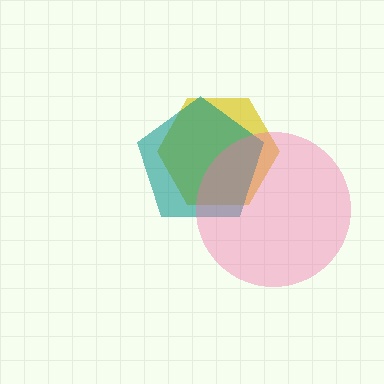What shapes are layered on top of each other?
The layered shapes are: a yellow hexagon, a teal pentagon, a pink circle.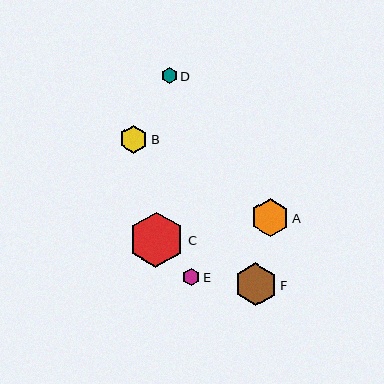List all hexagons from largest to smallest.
From largest to smallest: C, F, A, B, E, D.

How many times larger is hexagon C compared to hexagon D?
Hexagon C is approximately 3.4 times the size of hexagon D.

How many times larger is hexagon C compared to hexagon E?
Hexagon C is approximately 3.2 times the size of hexagon E.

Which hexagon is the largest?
Hexagon C is the largest with a size of approximately 55 pixels.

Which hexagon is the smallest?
Hexagon D is the smallest with a size of approximately 16 pixels.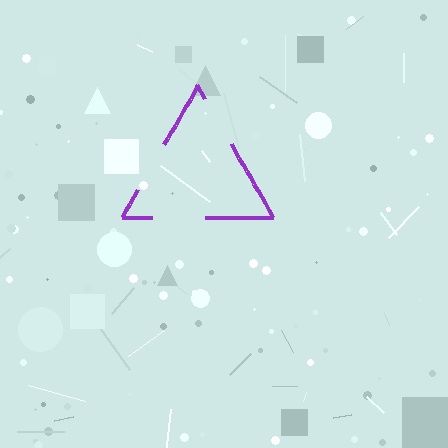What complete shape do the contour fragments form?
The contour fragments form a triangle.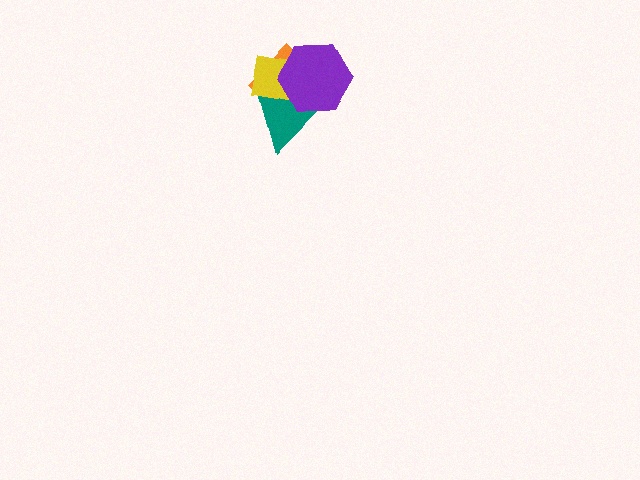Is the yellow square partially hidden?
Yes, it is partially covered by another shape.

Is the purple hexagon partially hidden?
No, no other shape covers it.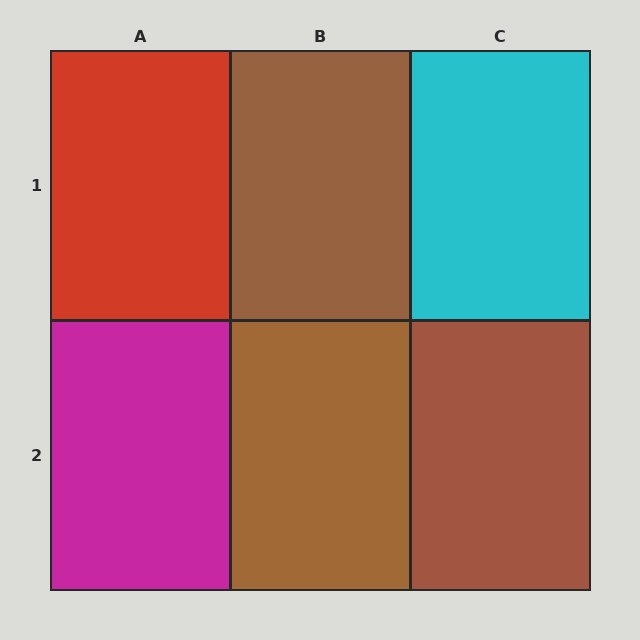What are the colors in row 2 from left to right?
Magenta, brown, brown.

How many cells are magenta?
1 cell is magenta.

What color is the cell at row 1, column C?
Cyan.